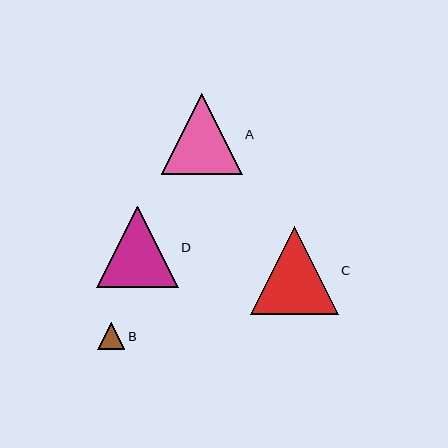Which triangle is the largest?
Triangle C is the largest with a size of approximately 88 pixels.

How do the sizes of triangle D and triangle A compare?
Triangle D and triangle A are approximately the same size.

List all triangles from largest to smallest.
From largest to smallest: C, D, A, B.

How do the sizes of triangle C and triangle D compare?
Triangle C and triangle D are approximately the same size.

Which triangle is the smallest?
Triangle B is the smallest with a size of approximately 27 pixels.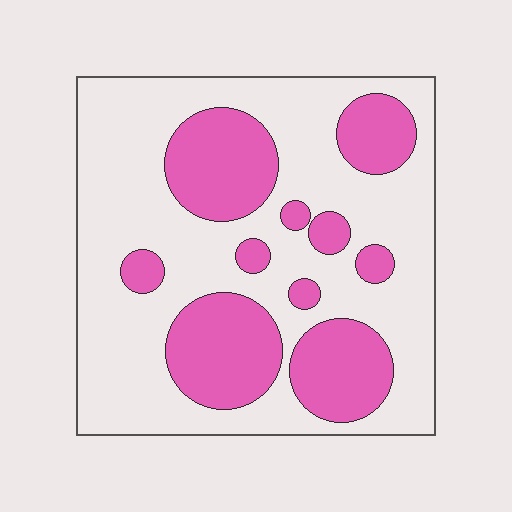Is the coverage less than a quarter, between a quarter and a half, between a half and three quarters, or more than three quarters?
Between a quarter and a half.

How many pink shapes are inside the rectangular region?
10.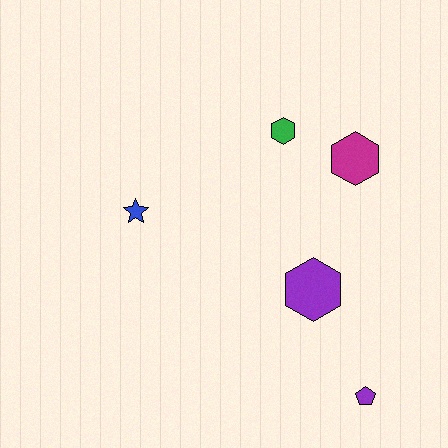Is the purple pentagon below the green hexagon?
Yes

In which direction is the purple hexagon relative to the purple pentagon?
The purple hexagon is above the purple pentagon.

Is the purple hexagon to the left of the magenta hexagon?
Yes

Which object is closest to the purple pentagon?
The purple hexagon is closest to the purple pentagon.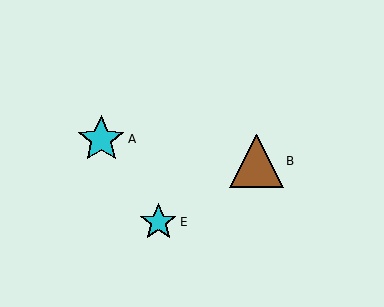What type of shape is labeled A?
Shape A is a cyan star.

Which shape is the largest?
The brown triangle (labeled B) is the largest.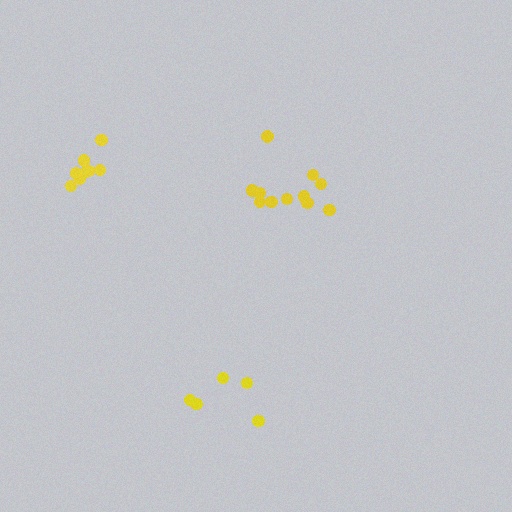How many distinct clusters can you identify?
There are 3 distinct clusters.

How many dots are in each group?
Group 1: 11 dots, Group 2: 8 dots, Group 3: 5 dots (24 total).